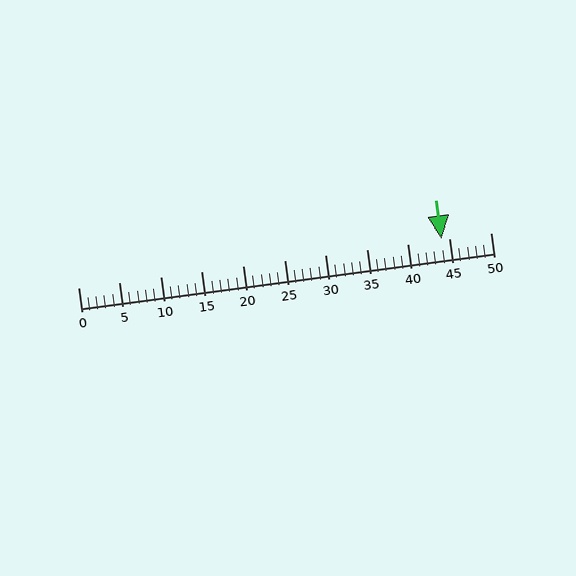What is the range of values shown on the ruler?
The ruler shows values from 0 to 50.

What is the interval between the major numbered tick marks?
The major tick marks are spaced 5 units apart.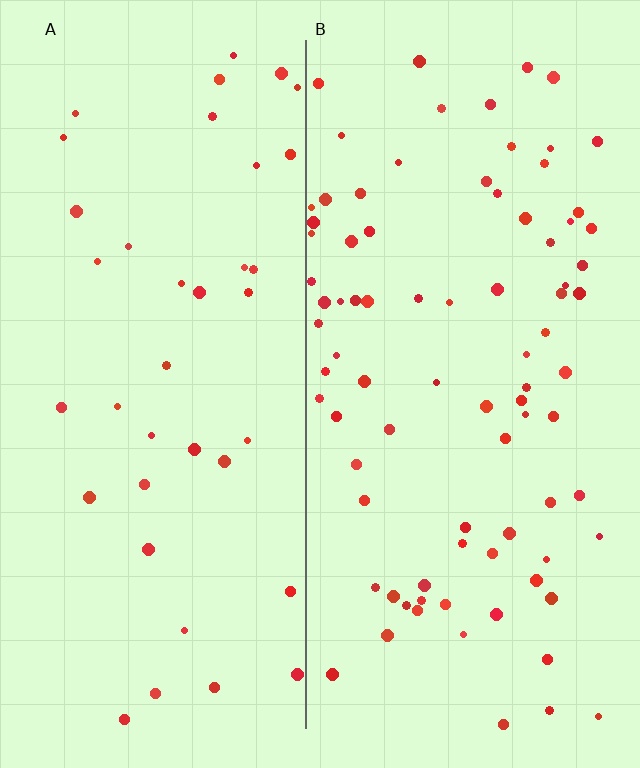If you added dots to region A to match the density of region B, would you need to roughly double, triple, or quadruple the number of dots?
Approximately double.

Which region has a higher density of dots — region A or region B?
B (the right).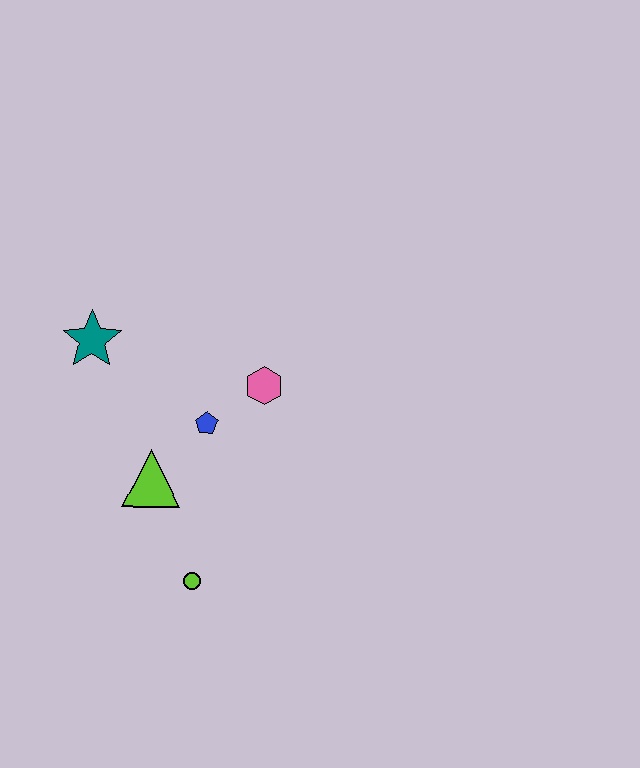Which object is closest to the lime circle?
The lime triangle is closest to the lime circle.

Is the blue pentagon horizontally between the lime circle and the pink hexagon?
Yes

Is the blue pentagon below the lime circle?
No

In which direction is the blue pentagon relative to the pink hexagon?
The blue pentagon is to the left of the pink hexagon.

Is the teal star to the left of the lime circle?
Yes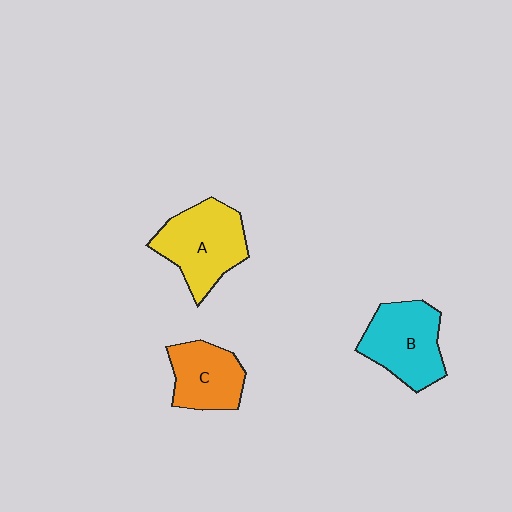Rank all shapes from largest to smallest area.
From largest to smallest: A (yellow), B (cyan), C (orange).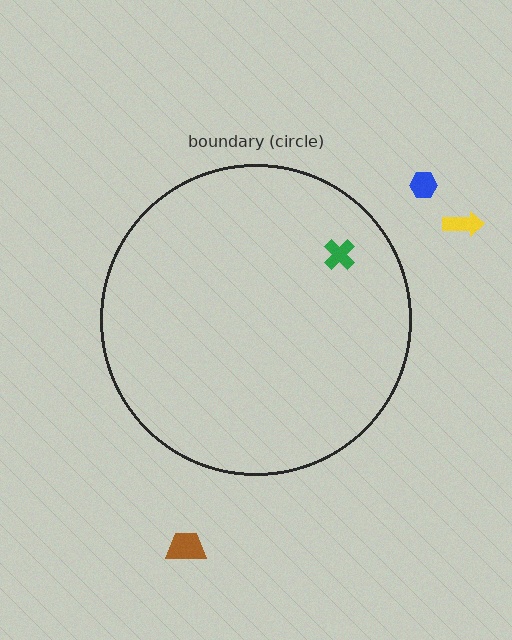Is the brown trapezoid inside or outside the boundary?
Outside.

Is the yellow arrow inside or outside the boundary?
Outside.